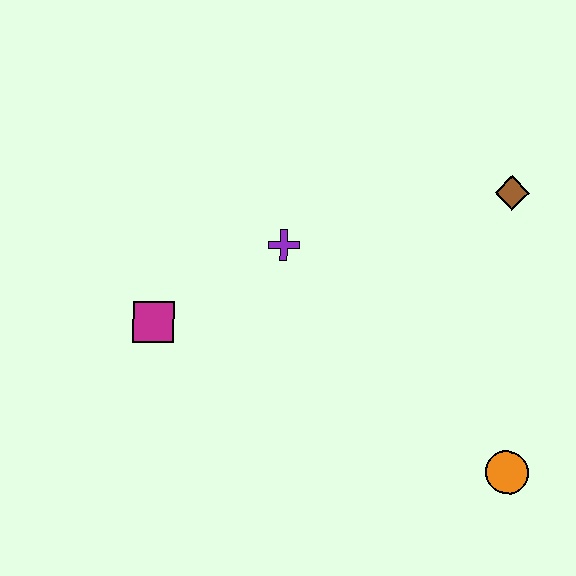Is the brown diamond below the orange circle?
No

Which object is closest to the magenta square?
The purple cross is closest to the magenta square.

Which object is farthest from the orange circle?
The magenta square is farthest from the orange circle.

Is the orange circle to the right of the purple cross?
Yes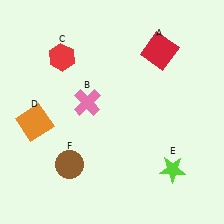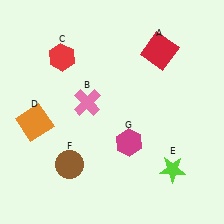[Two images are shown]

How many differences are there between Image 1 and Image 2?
There is 1 difference between the two images.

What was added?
A magenta hexagon (G) was added in Image 2.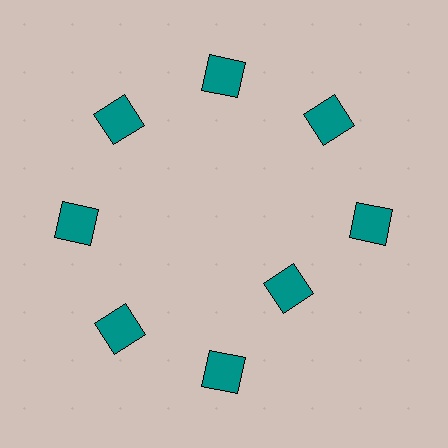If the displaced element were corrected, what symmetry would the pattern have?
It would have 8-fold rotational symmetry — the pattern would map onto itself every 45 degrees.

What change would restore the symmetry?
The symmetry would be restored by moving it outward, back onto the ring so that all 8 squares sit at equal angles and equal distance from the center.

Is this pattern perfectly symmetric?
No. The 8 teal squares are arranged in a ring, but one element near the 4 o'clock position is pulled inward toward the center, breaking the 8-fold rotational symmetry.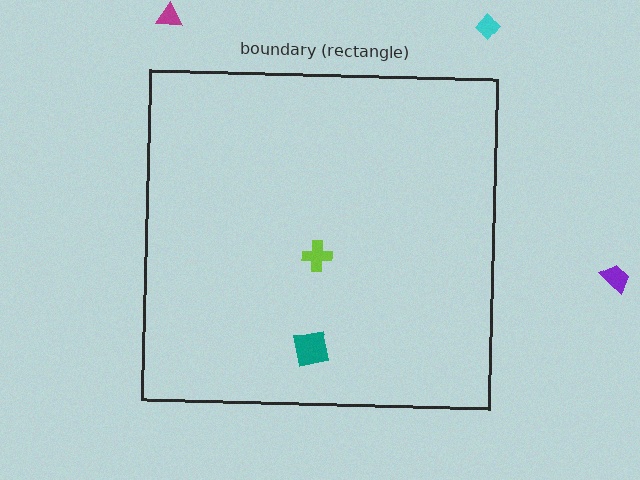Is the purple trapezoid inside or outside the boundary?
Outside.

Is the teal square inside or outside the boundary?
Inside.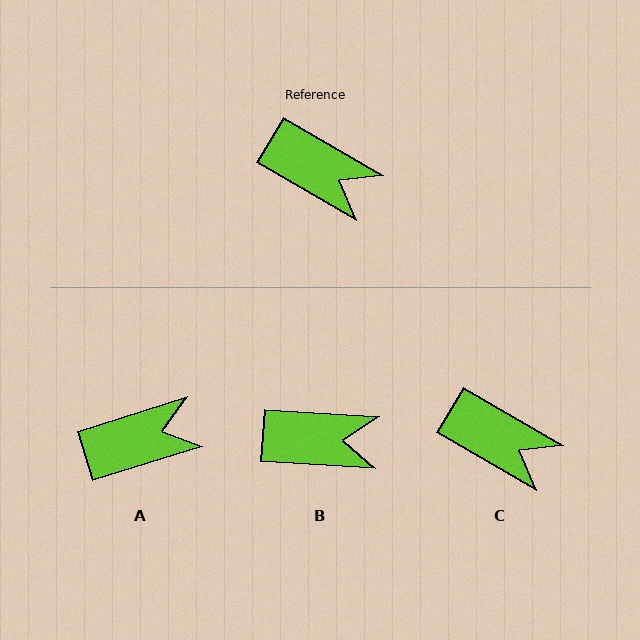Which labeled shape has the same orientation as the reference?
C.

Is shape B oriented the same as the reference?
No, it is off by about 26 degrees.